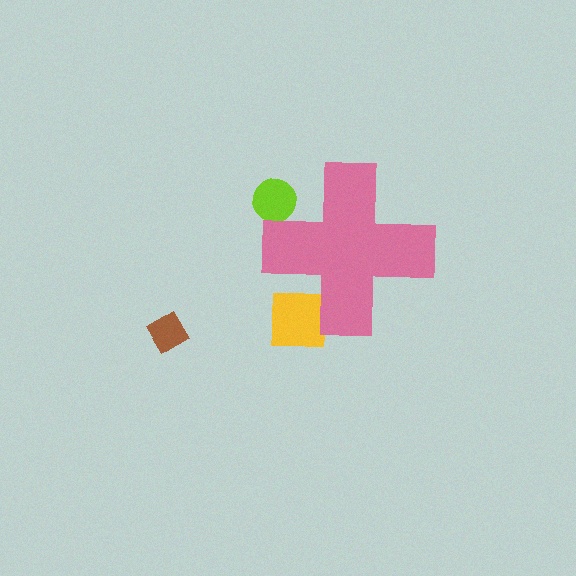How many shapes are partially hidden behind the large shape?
2 shapes are partially hidden.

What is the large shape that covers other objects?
A pink cross.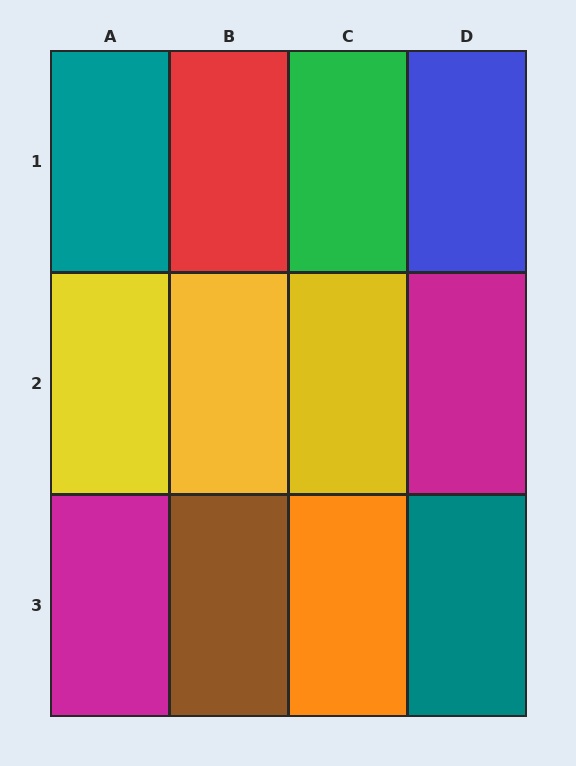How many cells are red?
1 cell is red.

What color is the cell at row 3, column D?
Teal.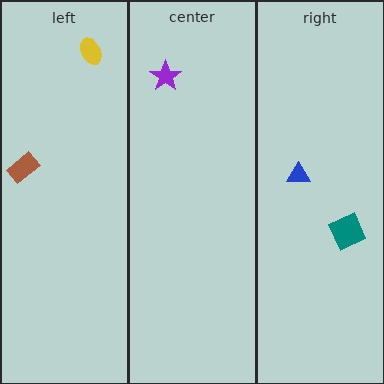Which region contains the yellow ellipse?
The left region.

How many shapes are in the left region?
2.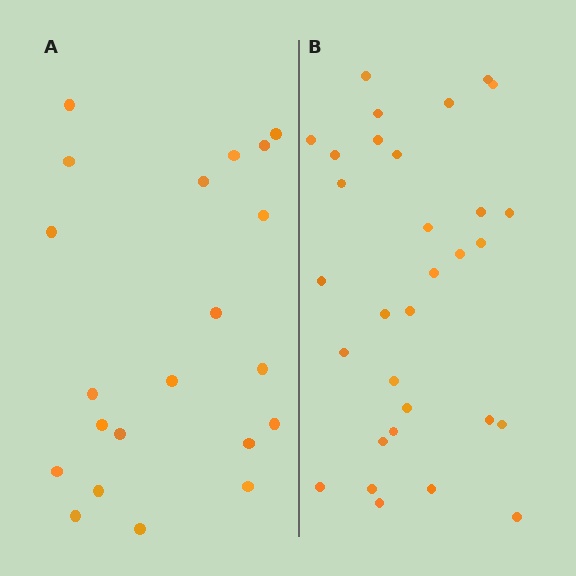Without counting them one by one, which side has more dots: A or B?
Region B (the right region) has more dots.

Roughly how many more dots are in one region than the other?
Region B has roughly 10 or so more dots than region A.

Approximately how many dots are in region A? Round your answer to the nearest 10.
About 20 dots. (The exact count is 21, which rounds to 20.)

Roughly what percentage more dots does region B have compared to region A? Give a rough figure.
About 50% more.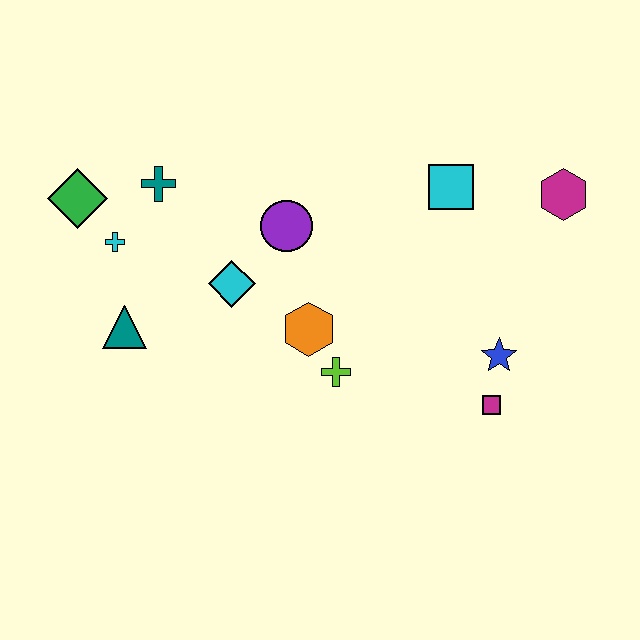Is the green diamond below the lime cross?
No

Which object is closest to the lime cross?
The orange hexagon is closest to the lime cross.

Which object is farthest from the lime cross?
The green diamond is farthest from the lime cross.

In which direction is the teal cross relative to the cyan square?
The teal cross is to the left of the cyan square.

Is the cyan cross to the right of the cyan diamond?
No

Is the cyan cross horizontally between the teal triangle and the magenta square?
No